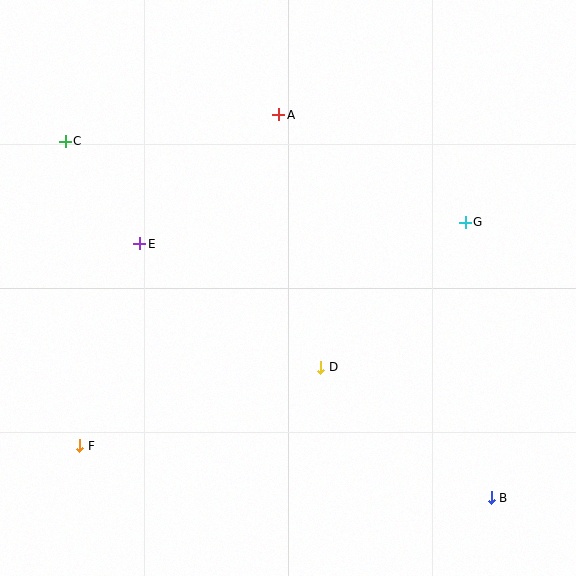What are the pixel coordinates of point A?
Point A is at (279, 115).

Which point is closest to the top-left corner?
Point C is closest to the top-left corner.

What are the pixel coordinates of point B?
Point B is at (491, 498).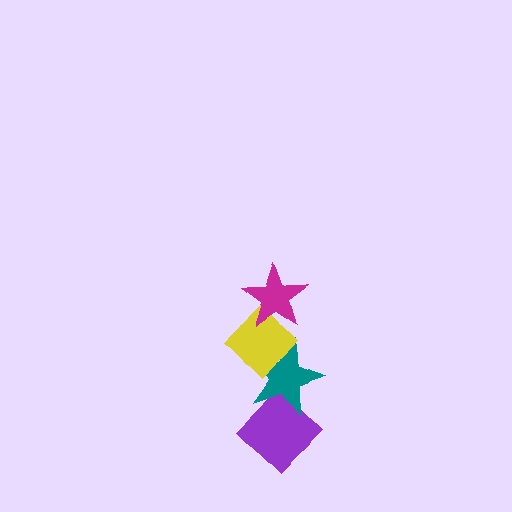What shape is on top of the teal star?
The yellow diamond is on top of the teal star.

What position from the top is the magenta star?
The magenta star is 1st from the top.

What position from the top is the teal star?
The teal star is 3rd from the top.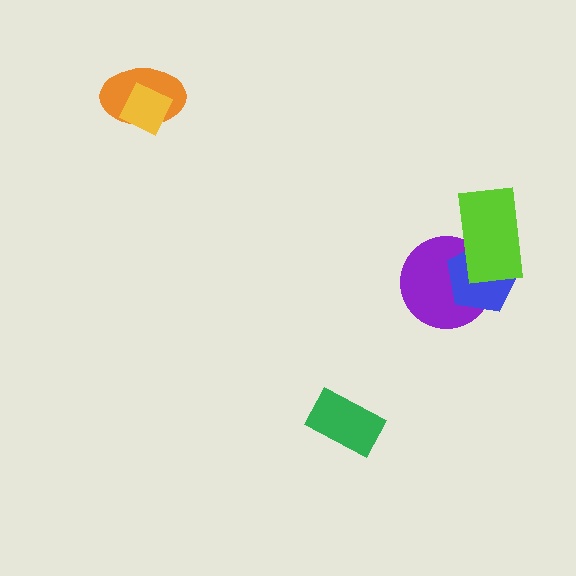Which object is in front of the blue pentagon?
The lime rectangle is in front of the blue pentagon.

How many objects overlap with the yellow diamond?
1 object overlaps with the yellow diamond.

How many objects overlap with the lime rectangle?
2 objects overlap with the lime rectangle.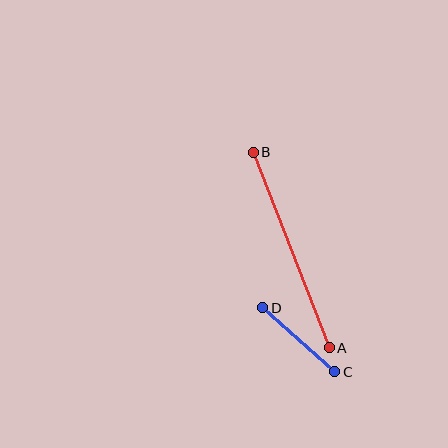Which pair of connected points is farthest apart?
Points A and B are farthest apart.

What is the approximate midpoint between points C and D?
The midpoint is at approximately (299, 340) pixels.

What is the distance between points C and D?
The distance is approximately 96 pixels.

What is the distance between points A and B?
The distance is approximately 210 pixels.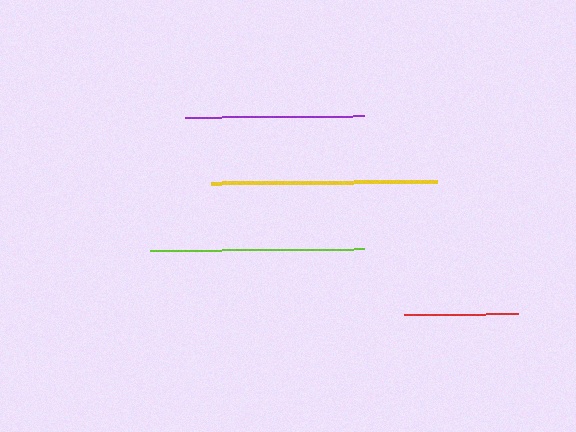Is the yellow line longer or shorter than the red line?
The yellow line is longer than the red line.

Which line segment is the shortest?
The red line is the shortest at approximately 114 pixels.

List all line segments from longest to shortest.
From longest to shortest: yellow, lime, purple, red.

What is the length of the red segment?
The red segment is approximately 114 pixels long.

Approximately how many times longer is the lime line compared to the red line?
The lime line is approximately 1.9 times the length of the red line.